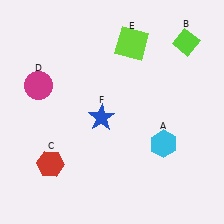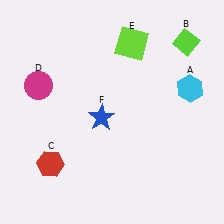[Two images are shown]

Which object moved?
The cyan hexagon (A) moved up.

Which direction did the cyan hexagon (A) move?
The cyan hexagon (A) moved up.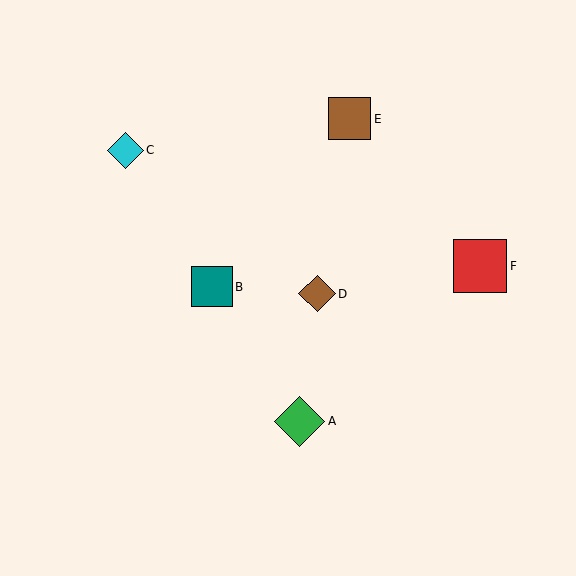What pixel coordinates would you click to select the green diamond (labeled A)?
Click at (300, 421) to select the green diamond A.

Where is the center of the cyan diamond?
The center of the cyan diamond is at (125, 151).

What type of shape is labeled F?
Shape F is a red square.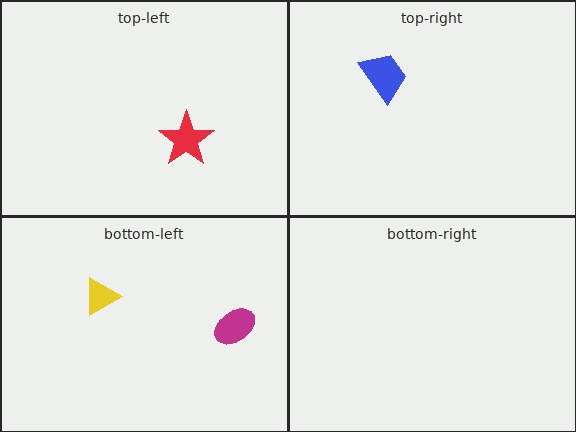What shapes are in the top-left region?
The red star.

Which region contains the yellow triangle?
The bottom-left region.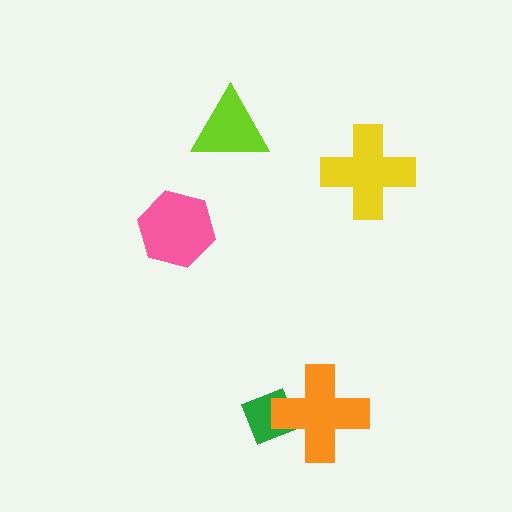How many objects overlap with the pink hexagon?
0 objects overlap with the pink hexagon.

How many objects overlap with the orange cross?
1 object overlaps with the orange cross.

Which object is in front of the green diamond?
The orange cross is in front of the green diamond.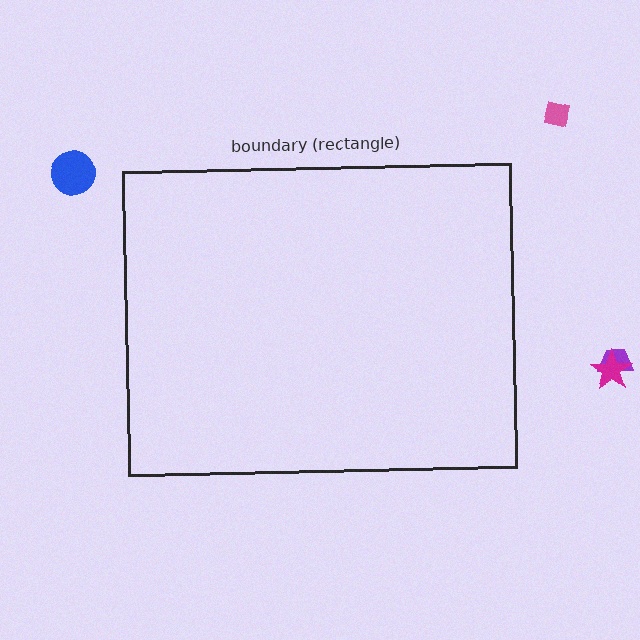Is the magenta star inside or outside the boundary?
Outside.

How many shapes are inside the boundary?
0 inside, 4 outside.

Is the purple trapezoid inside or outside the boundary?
Outside.